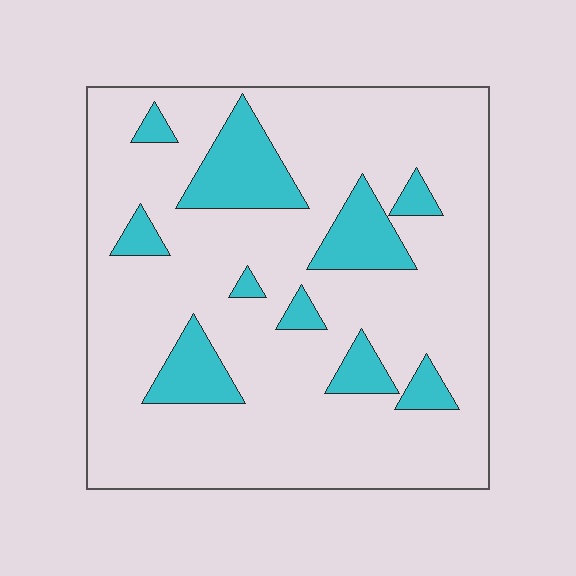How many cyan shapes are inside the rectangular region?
10.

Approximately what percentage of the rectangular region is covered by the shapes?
Approximately 20%.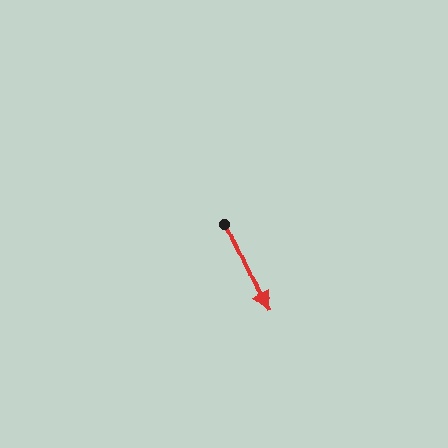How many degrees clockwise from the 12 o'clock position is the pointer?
Approximately 155 degrees.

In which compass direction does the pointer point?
Southeast.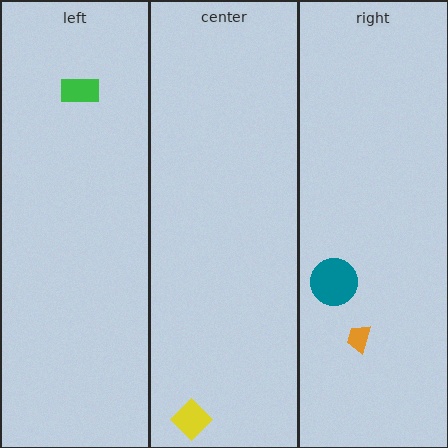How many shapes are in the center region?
1.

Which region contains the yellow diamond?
The center region.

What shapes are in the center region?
The yellow diamond.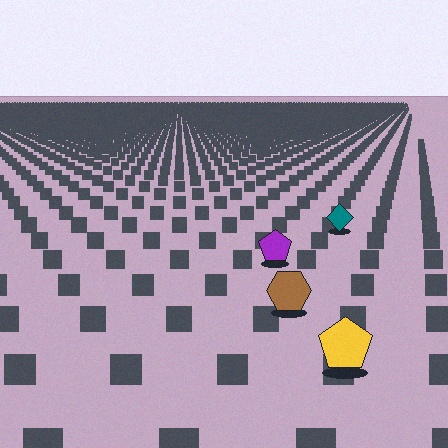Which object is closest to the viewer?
The yellow pentagon is closest. The texture marks near it are larger and more spread out.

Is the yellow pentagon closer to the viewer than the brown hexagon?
Yes. The yellow pentagon is closer — you can tell from the texture gradient: the ground texture is coarser near it.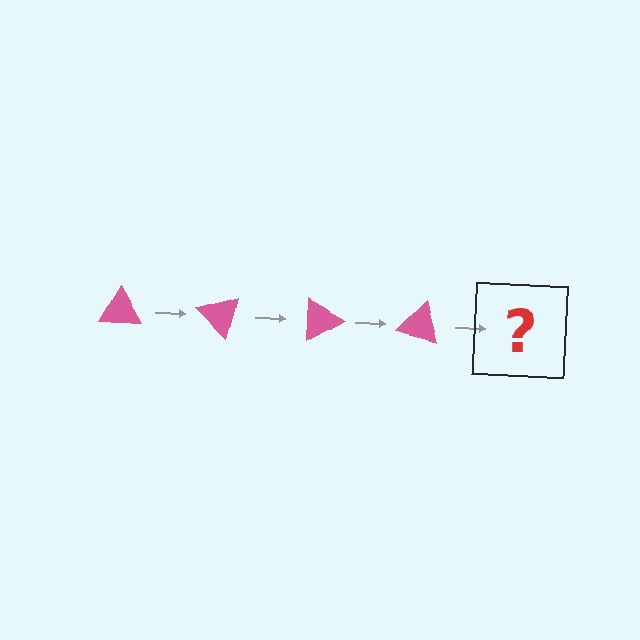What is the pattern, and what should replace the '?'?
The pattern is that the triangle rotates 45 degrees each step. The '?' should be a pink triangle rotated 180 degrees.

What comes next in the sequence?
The next element should be a pink triangle rotated 180 degrees.